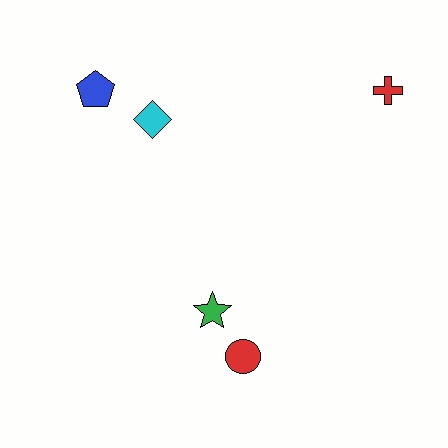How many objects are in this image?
There are 5 objects.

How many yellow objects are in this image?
There are no yellow objects.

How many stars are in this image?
There is 1 star.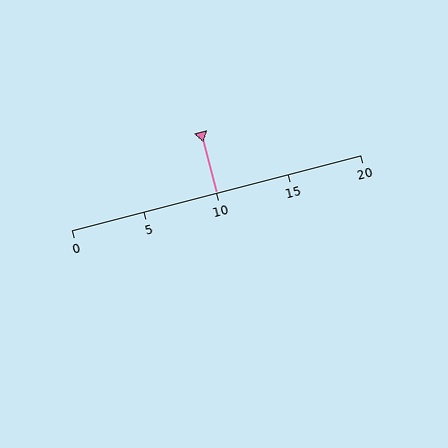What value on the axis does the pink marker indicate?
The marker indicates approximately 10.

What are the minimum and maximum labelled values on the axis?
The axis runs from 0 to 20.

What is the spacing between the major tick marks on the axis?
The major ticks are spaced 5 apart.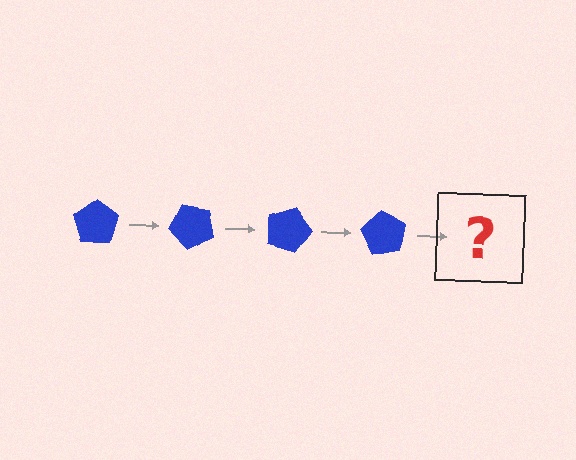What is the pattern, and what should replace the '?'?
The pattern is that the pentagon rotates 45 degrees each step. The '?' should be a blue pentagon rotated 180 degrees.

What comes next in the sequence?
The next element should be a blue pentagon rotated 180 degrees.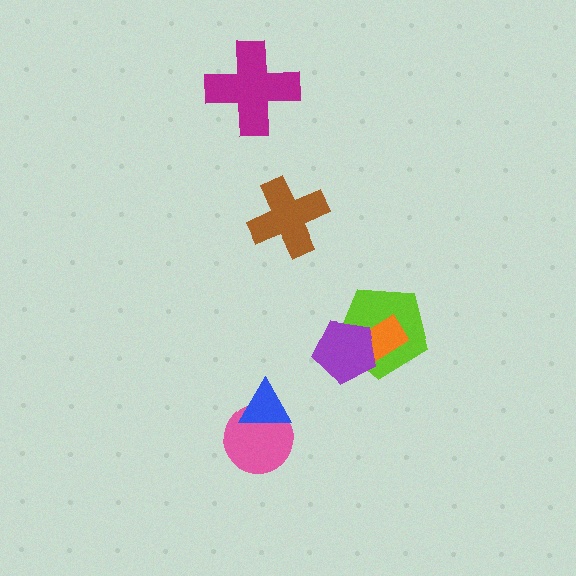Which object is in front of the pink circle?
The blue triangle is in front of the pink circle.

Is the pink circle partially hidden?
Yes, it is partially covered by another shape.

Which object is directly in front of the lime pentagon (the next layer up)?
The orange rectangle is directly in front of the lime pentagon.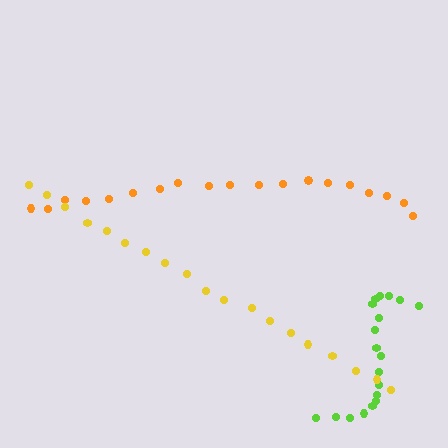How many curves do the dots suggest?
There are 3 distinct paths.